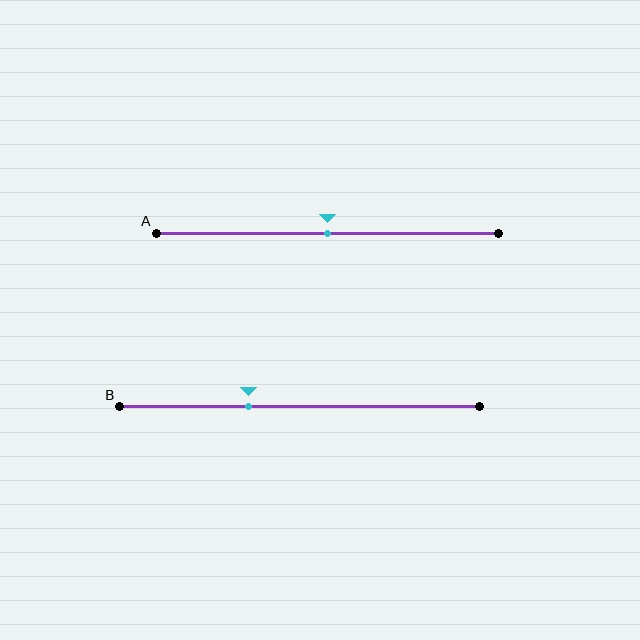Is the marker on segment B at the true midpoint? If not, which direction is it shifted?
No, the marker on segment B is shifted to the left by about 14% of the segment length.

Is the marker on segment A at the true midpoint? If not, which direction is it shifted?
Yes, the marker on segment A is at the true midpoint.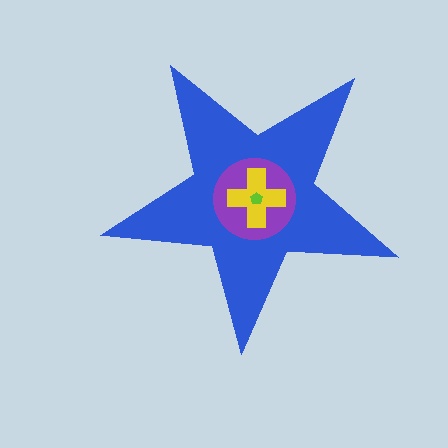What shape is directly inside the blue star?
The purple circle.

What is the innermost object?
The lime pentagon.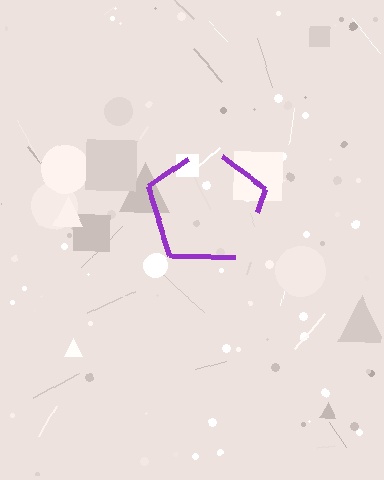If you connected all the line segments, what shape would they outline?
They would outline a pentagon.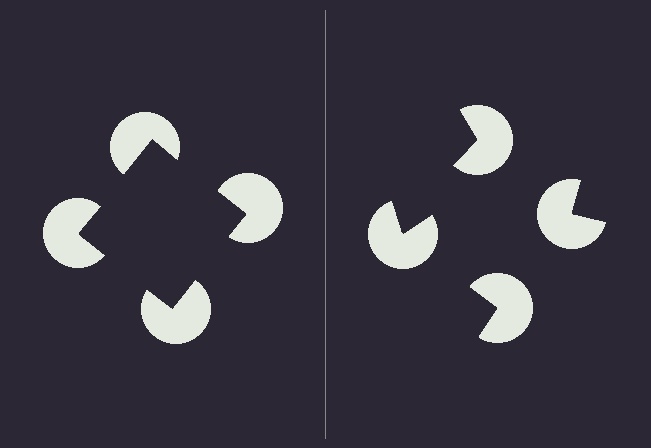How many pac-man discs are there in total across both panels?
8 — 4 on each side.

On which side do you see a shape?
An illusory square appears on the left side. On the right side the wedge cuts are rotated, so no coherent shape forms.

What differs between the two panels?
The pac-man discs are positioned identically on both sides; only the wedge orientations differ. On the left they align to a square; on the right they are misaligned.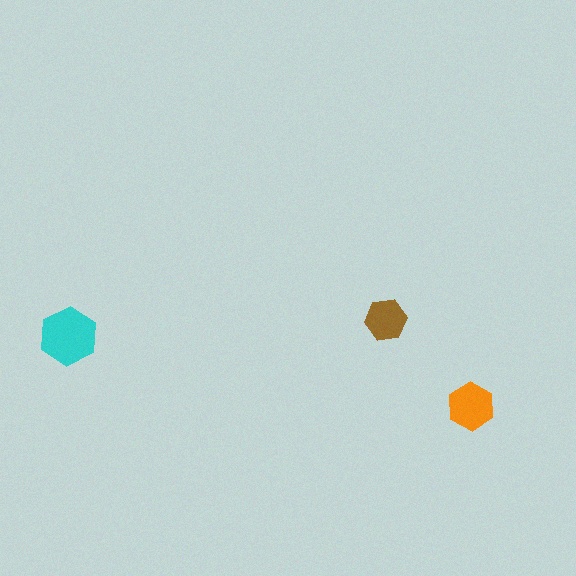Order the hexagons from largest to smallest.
the cyan one, the orange one, the brown one.